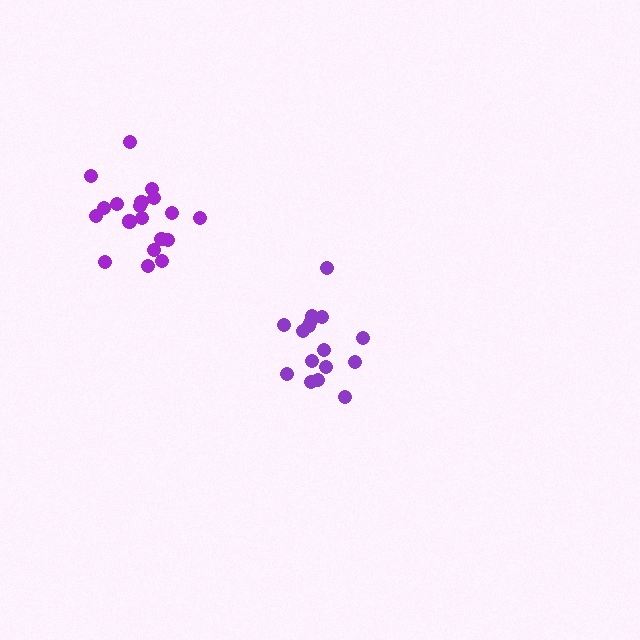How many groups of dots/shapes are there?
There are 2 groups.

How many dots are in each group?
Group 1: 20 dots, Group 2: 16 dots (36 total).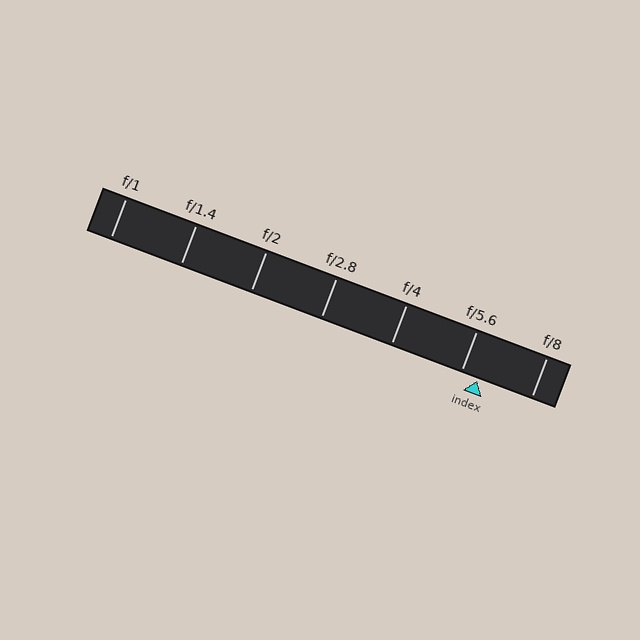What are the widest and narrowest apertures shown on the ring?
The widest aperture shown is f/1 and the narrowest is f/8.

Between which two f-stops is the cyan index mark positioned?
The index mark is between f/5.6 and f/8.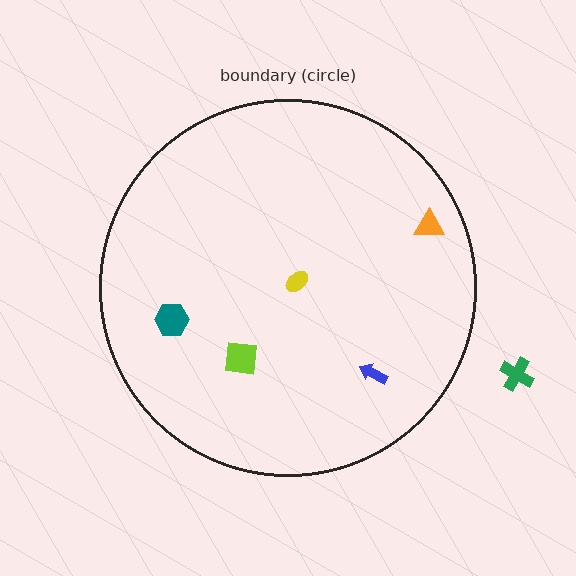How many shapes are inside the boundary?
5 inside, 1 outside.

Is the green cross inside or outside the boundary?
Outside.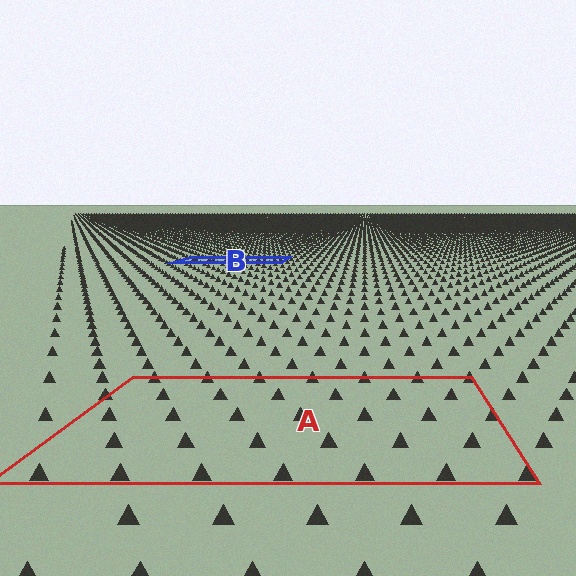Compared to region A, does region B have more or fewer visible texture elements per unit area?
Region B has more texture elements per unit area — they are packed more densely because it is farther away.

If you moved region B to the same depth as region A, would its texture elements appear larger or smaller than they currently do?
They would appear larger. At a closer depth, the same texture elements are projected at a bigger on-screen size.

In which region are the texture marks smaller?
The texture marks are smaller in region B, because it is farther away.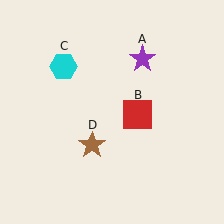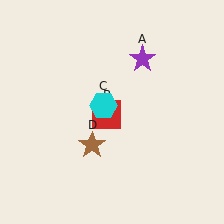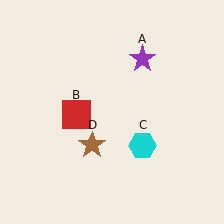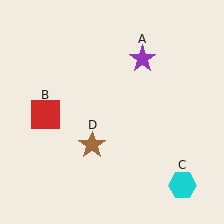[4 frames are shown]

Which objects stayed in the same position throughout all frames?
Purple star (object A) and brown star (object D) remained stationary.